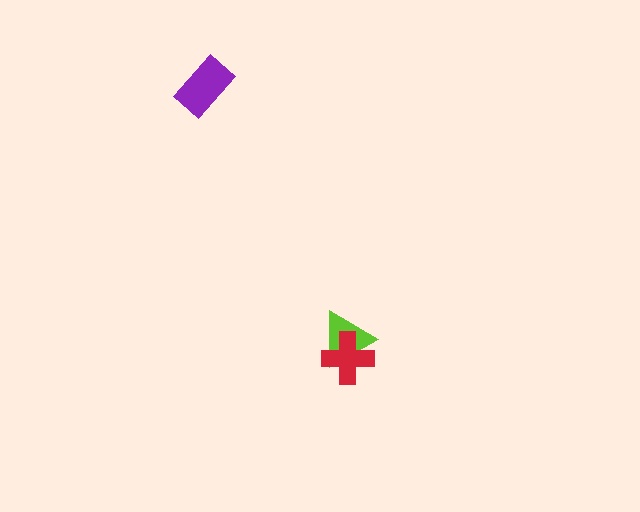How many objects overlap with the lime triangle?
1 object overlaps with the lime triangle.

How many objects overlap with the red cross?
1 object overlaps with the red cross.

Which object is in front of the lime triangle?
The red cross is in front of the lime triangle.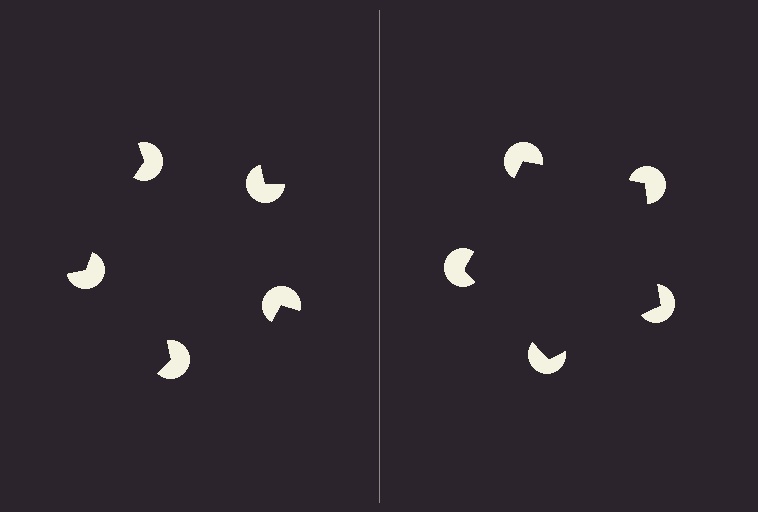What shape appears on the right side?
An illusory pentagon.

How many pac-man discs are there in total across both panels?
10 — 5 on each side.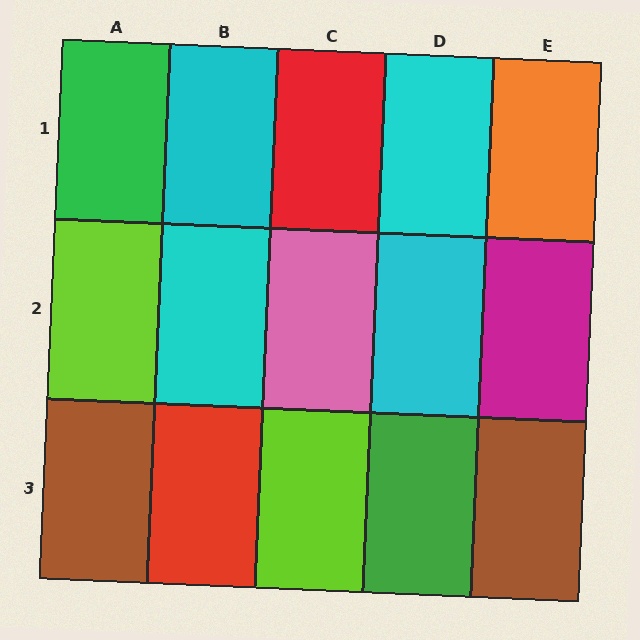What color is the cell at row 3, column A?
Brown.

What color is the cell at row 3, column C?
Lime.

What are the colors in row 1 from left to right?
Green, cyan, red, cyan, orange.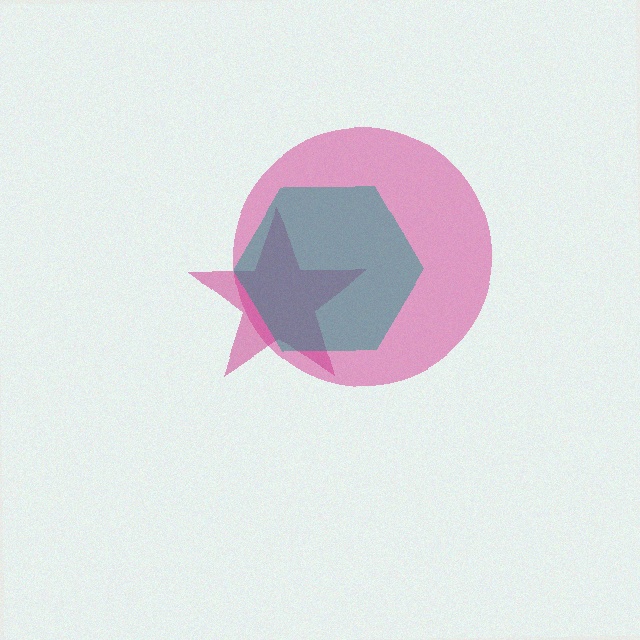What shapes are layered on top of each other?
The layered shapes are: a pink circle, a magenta star, a teal hexagon.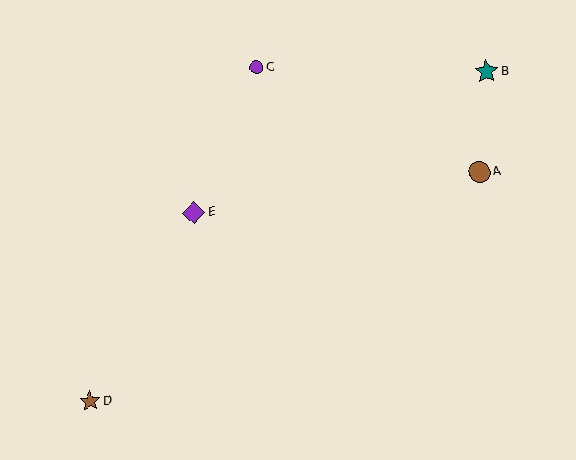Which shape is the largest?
The teal star (labeled B) is the largest.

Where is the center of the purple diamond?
The center of the purple diamond is at (194, 213).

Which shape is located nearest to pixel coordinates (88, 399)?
The brown star (labeled D) at (90, 401) is nearest to that location.